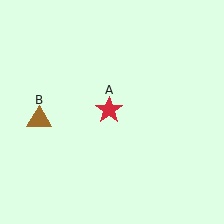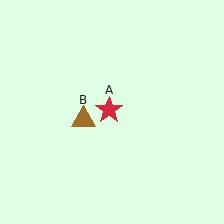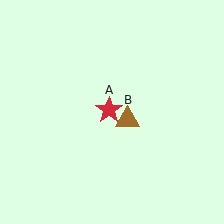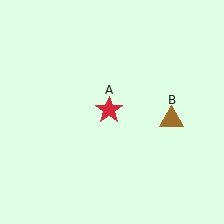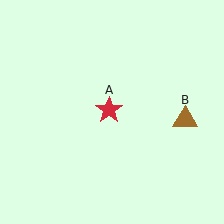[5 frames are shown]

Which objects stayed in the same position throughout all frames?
Red star (object A) remained stationary.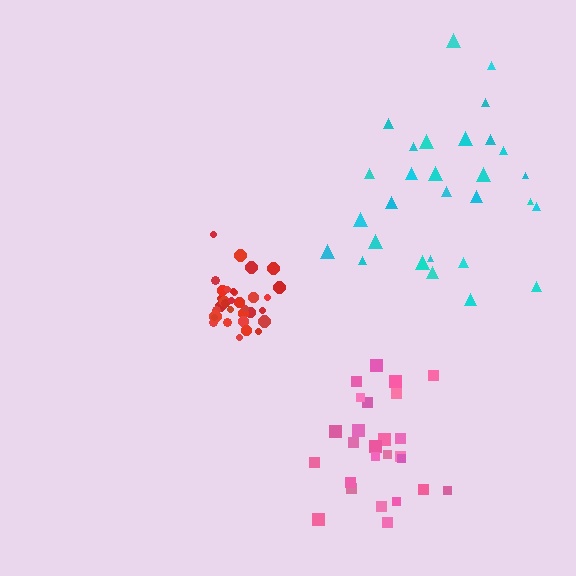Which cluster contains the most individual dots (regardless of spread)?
Red (33).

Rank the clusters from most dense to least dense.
red, pink, cyan.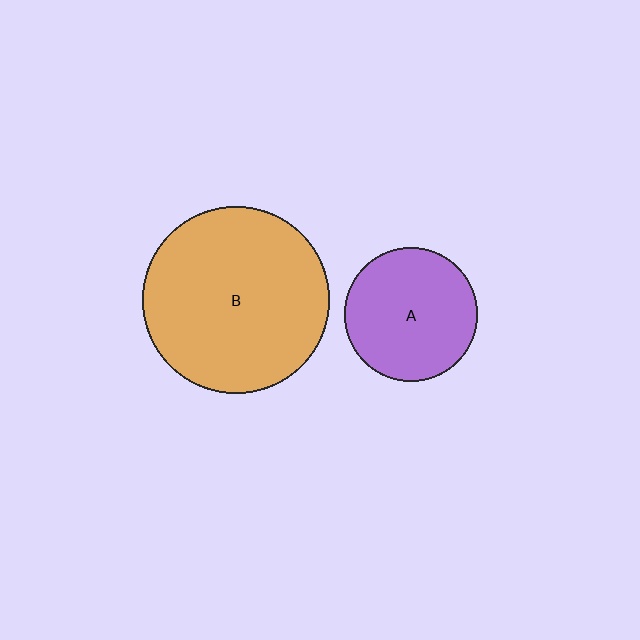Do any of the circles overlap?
No, none of the circles overlap.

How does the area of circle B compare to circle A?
Approximately 2.0 times.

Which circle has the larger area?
Circle B (orange).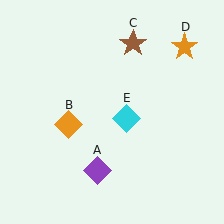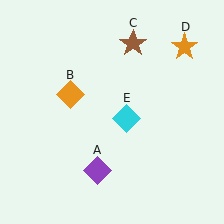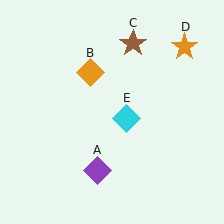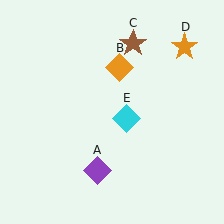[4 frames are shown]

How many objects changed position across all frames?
1 object changed position: orange diamond (object B).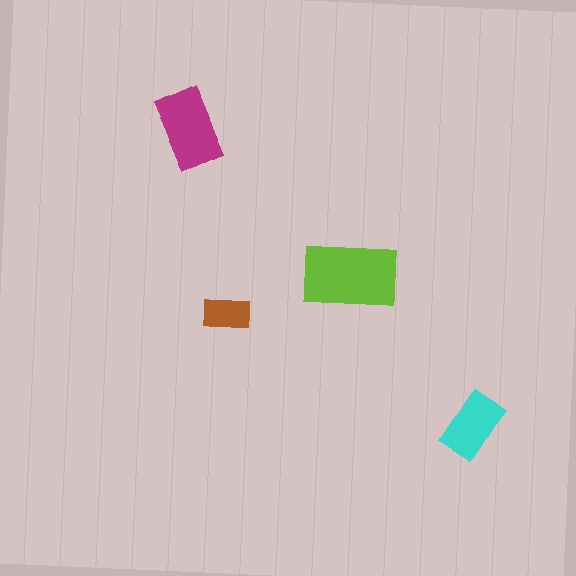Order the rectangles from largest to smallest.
the lime one, the magenta one, the cyan one, the brown one.